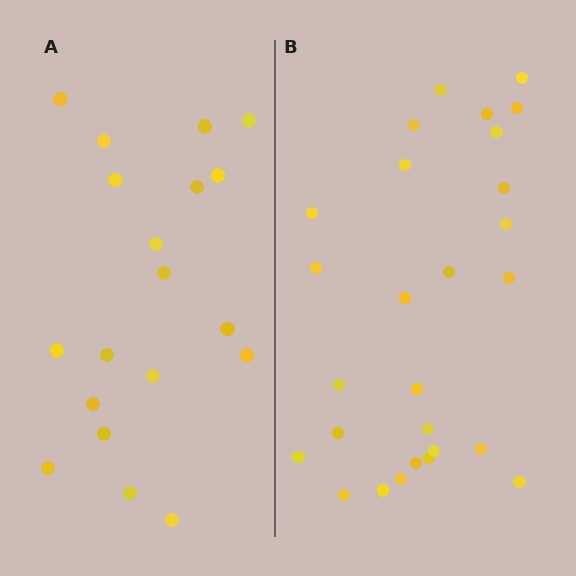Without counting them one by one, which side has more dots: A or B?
Region B (the right region) has more dots.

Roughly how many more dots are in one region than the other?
Region B has roughly 8 or so more dots than region A.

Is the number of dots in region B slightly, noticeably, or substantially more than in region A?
Region B has noticeably more, but not dramatically so. The ratio is roughly 1.4 to 1.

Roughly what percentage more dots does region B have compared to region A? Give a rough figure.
About 40% more.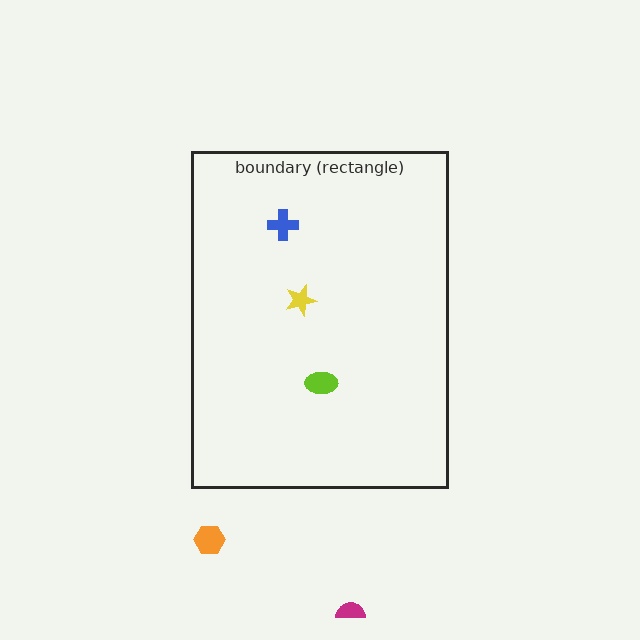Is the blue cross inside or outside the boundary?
Inside.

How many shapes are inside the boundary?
3 inside, 2 outside.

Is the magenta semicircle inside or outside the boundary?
Outside.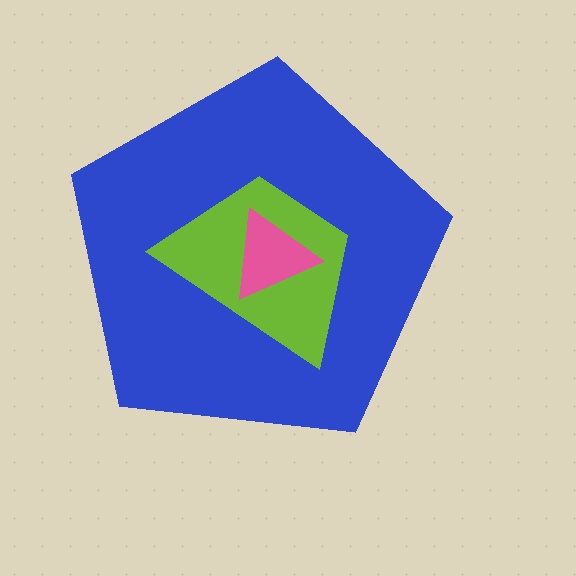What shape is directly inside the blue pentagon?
The lime trapezoid.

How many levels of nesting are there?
3.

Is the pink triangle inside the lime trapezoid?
Yes.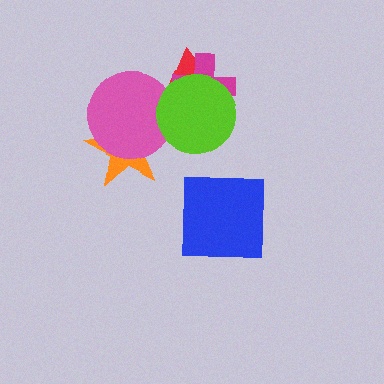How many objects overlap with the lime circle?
3 objects overlap with the lime circle.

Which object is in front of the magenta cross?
The lime circle is in front of the magenta cross.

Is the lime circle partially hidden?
No, no other shape covers it.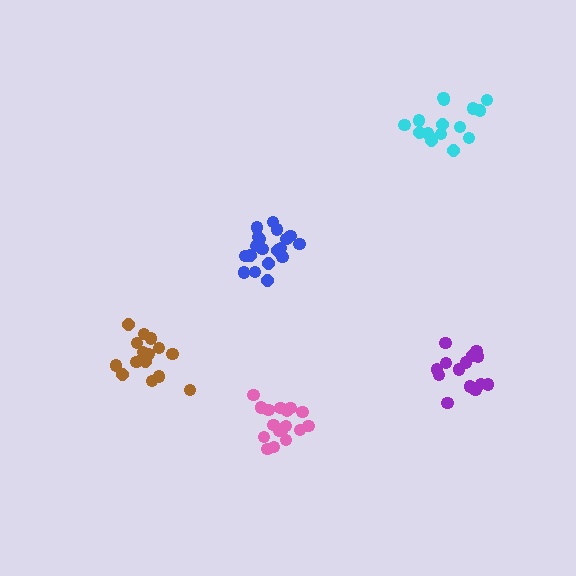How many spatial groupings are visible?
There are 5 spatial groupings.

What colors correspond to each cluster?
The clusters are colored: cyan, pink, blue, purple, brown.